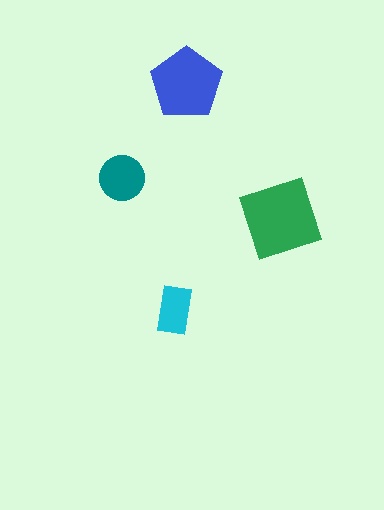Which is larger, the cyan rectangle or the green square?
The green square.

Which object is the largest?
The green square.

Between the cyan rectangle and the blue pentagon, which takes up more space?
The blue pentagon.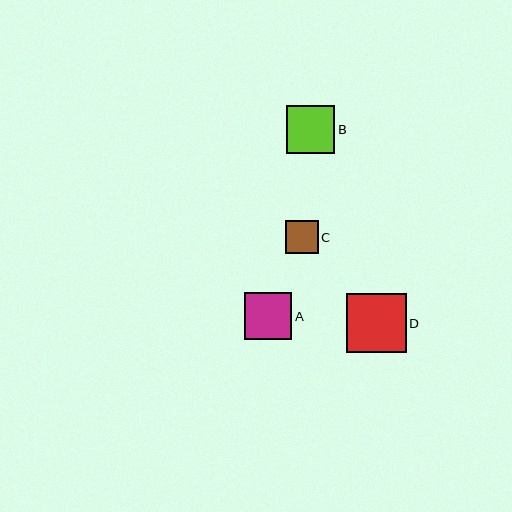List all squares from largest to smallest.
From largest to smallest: D, B, A, C.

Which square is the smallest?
Square C is the smallest with a size of approximately 33 pixels.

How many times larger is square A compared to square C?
Square A is approximately 1.4 times the size of square C.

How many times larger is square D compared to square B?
Square D is approximately 1.2 times the size of square B.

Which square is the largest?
Square D is the largest with a size of approximately 59 pixels.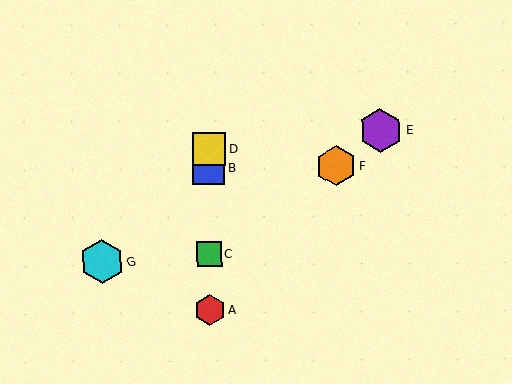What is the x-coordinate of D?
Object D is at x≈209.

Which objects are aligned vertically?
Objects A, B, C, D are aligned vertically.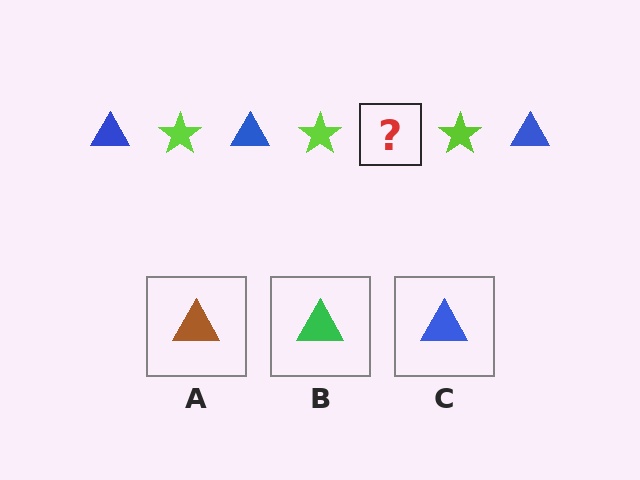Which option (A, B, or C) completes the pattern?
C.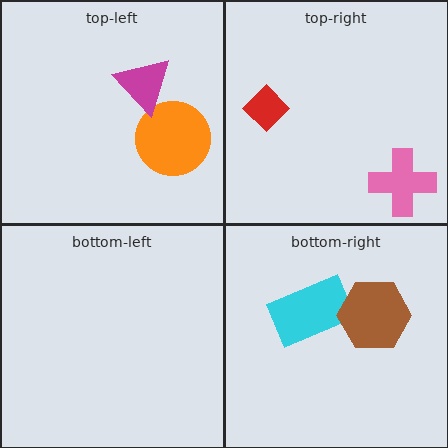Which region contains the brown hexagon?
The bottom-right region.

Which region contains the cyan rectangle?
The bottom-right region.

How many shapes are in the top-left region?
2.